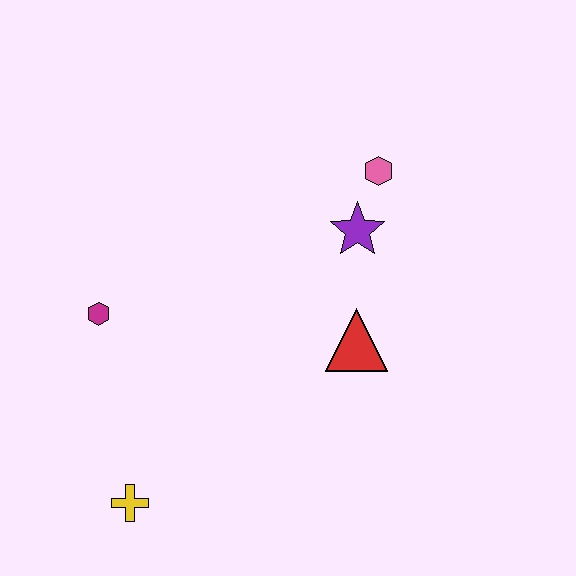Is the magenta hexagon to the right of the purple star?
No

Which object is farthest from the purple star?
The yellow cross is farthest from the purple star.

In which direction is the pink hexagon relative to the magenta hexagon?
The pink hexagon is to the right of the magenta hexagon.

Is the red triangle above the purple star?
No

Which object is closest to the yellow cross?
The magenta hexagon is closest to the yellow cross.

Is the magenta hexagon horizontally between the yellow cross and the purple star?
No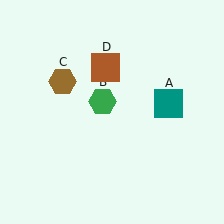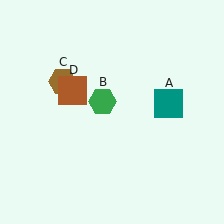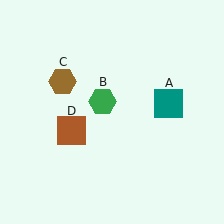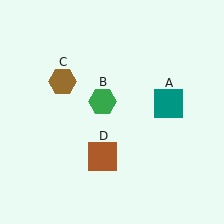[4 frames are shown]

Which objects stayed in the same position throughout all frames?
Teal square (object A) and green hexagon (object B) and brown hexagon (object C) remained stationary.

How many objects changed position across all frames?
1 object changed position: brown square (object D).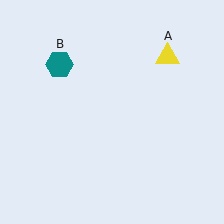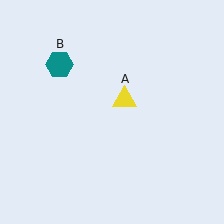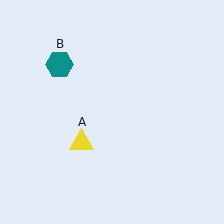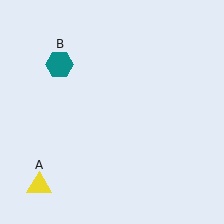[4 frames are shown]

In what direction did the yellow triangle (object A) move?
The yellow triangle (object A) moved down and to the left.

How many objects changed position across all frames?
1 object changed position: yellow triangle (object A).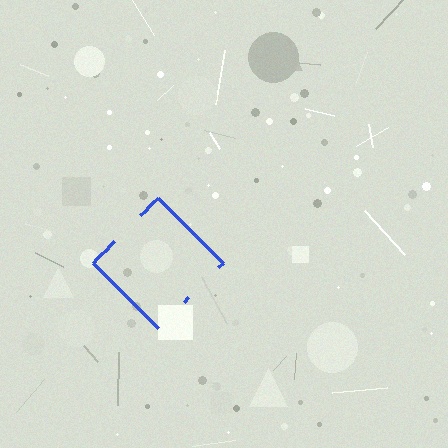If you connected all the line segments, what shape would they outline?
They would outline a diamond.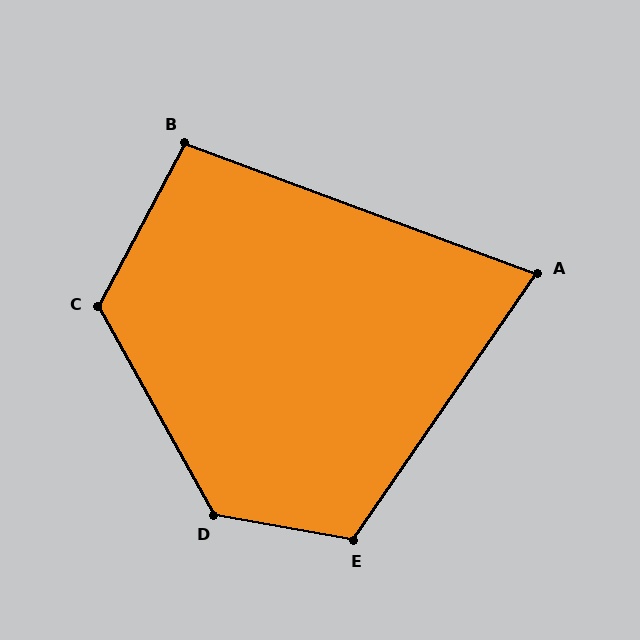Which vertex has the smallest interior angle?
A, at approximately 76 degrees.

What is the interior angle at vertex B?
Approximately 98 degrees (obtuse).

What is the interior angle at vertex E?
Approximately 115 degrees (obtuse).